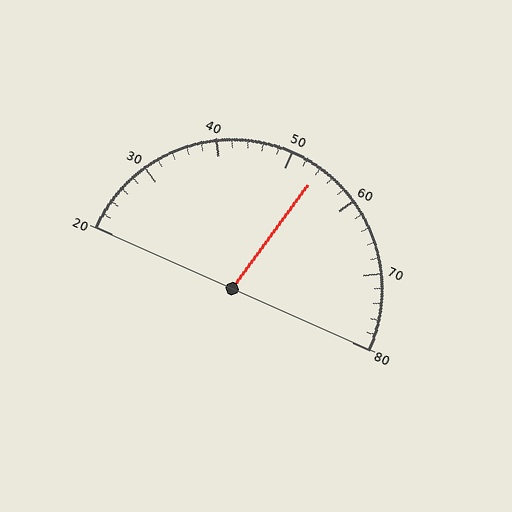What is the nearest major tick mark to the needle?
The nearest major tick mark is 50.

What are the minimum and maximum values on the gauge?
The gauge ranges from 20 to 80.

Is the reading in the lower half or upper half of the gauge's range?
The reading is in the upper half of the range (20 to 80).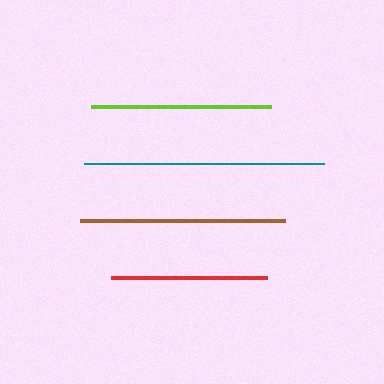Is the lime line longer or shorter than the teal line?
The teal line is longer than the lime line.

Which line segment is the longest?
The teal line is the longest at approximately 239 pixels.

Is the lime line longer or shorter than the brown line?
The brown line is longer than the lime line.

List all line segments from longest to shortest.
From longest to shortest: teal, brown, lime, red.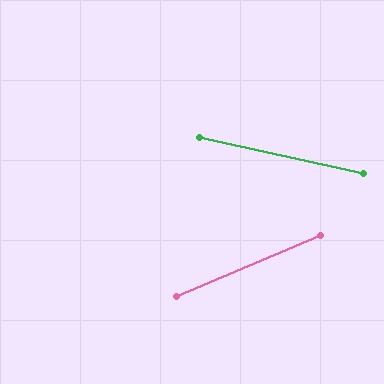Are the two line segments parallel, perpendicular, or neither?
Neither parallel nor perpendicular — they differ by about 35°.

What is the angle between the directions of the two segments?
Approximately 35 degrees.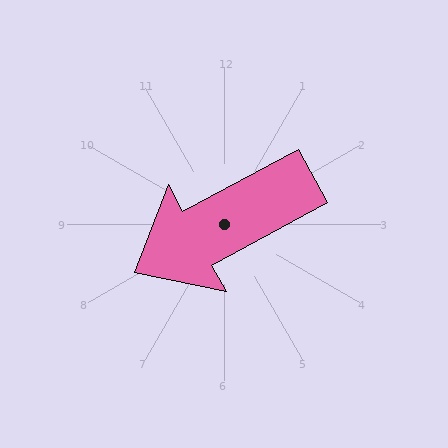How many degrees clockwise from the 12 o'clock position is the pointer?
Approximately 242 degrees.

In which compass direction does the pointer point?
Southwest.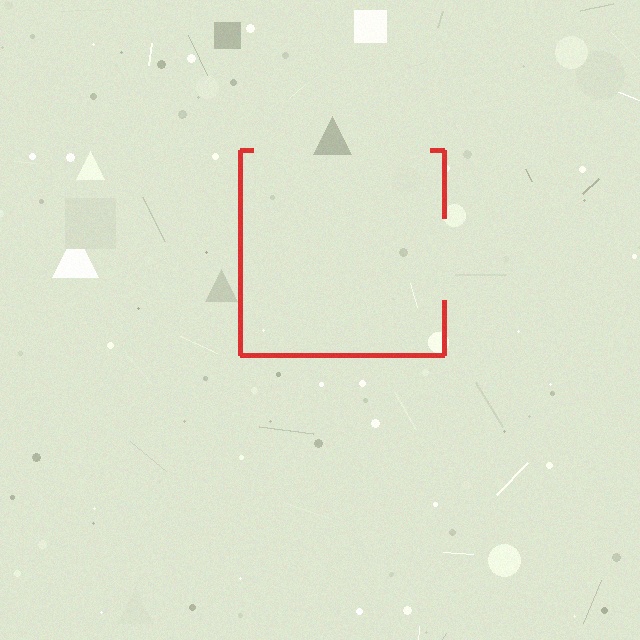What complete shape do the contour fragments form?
The contour fragments form a square.